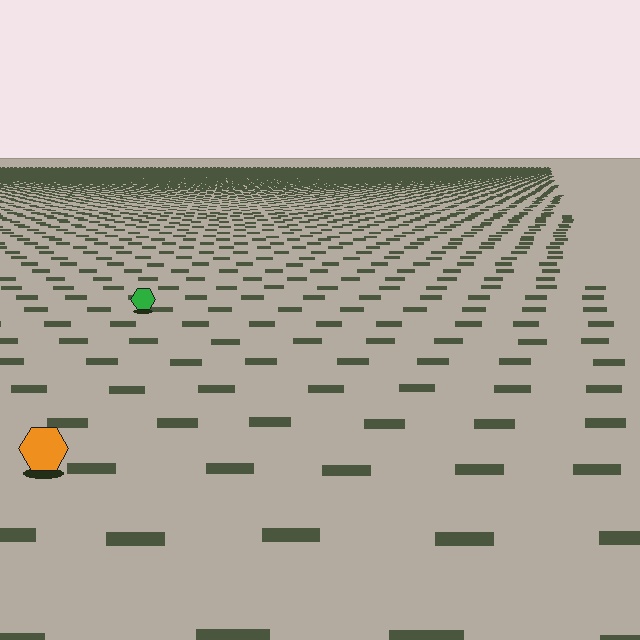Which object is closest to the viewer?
The orange hexagon is closest. The texture marks near it are larger and more spread out.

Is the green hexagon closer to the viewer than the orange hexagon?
No. The orange hexagon is closer — you can tell from the texture gradient: the ground texture is coarser near it.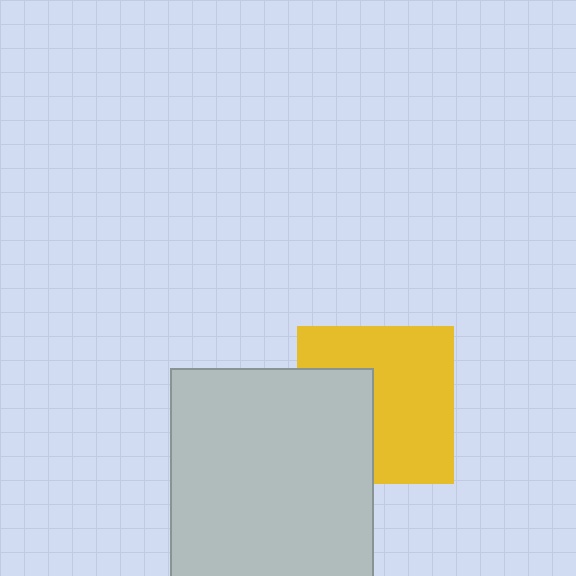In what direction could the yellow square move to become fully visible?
The yellow square could move right. That would shift it out from behind the light gray rectangle entirely.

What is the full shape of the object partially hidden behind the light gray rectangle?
The partially hidden object is a yellow square.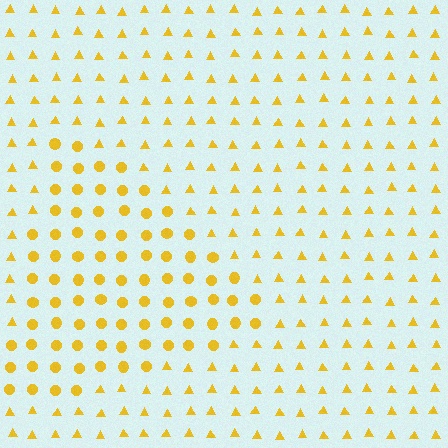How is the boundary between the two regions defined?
The boundary is defined by a change in element shape: circles inside vs. triangles outside. All elements share the same color and spacing.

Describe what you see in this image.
The image is filled with small yellow elements arranged in a uniform grid. A triangle-shaped region contains circles, while the surrounding area contains triangles. The boundary is defined purely by the change in element shape.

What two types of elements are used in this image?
The image uses circles inside the triangle region and triangles outside it.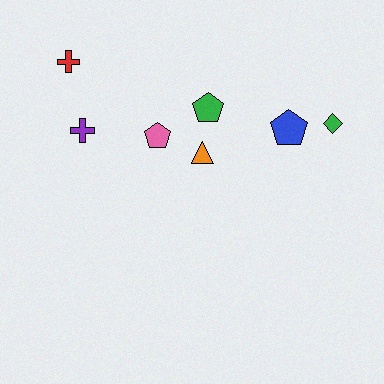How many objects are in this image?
There are 7 objects.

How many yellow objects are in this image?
There are no yellow objects.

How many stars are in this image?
There are no stars.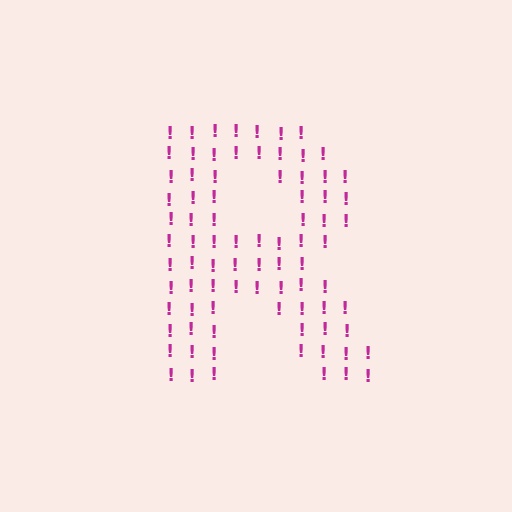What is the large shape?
The large shape is the letter R.